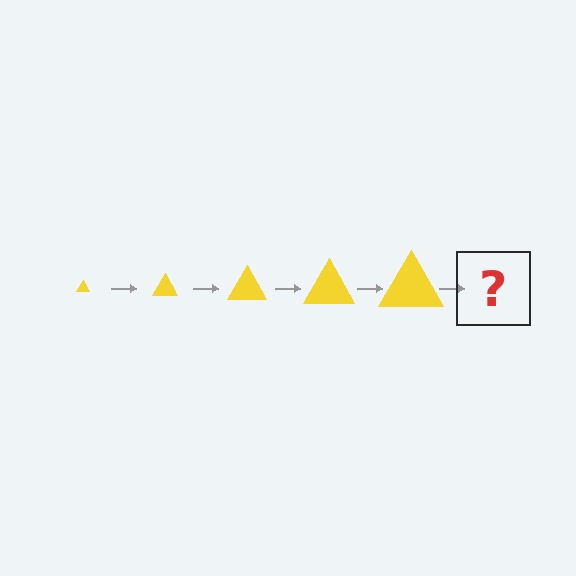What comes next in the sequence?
The next element should be a yellow triangle, larger than the previous one.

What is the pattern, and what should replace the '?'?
The pattern is that the triangle gets progressively larger each step. The '?' should be a yellow triangle, larger than the previous one.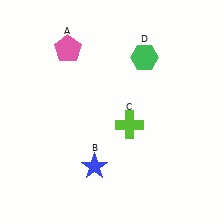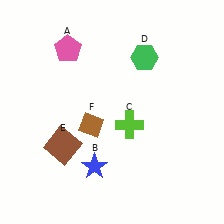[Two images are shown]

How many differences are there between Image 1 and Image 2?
There are 2 differences between the two images.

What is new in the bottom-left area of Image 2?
A brown square (E) was added in the bottom-left area of Image 2.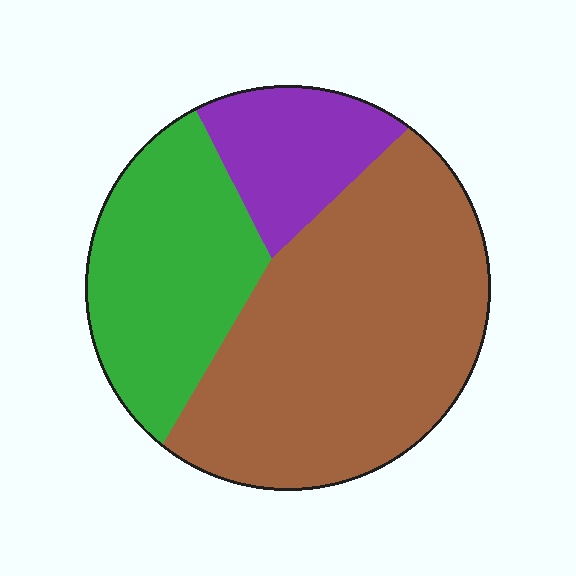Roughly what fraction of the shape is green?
Green takes up between a sixth and a third of the shape.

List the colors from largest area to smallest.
From largest to smallest: brown, green, purple.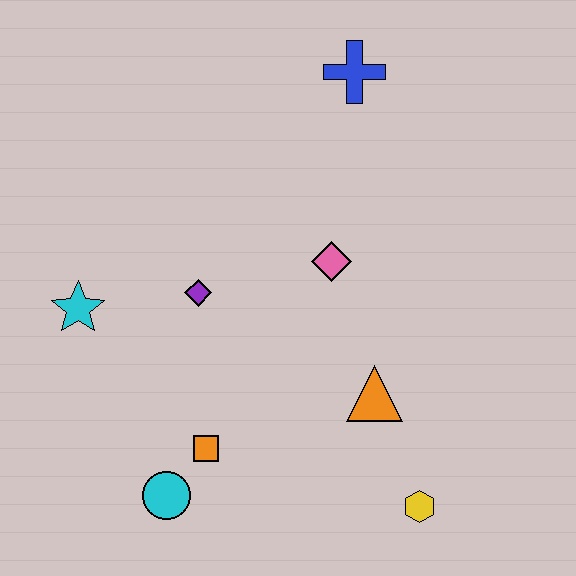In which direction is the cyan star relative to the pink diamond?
The cyan star is to the left of the pink diamond.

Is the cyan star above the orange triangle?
Yes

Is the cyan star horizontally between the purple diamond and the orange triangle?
No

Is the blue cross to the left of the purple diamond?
No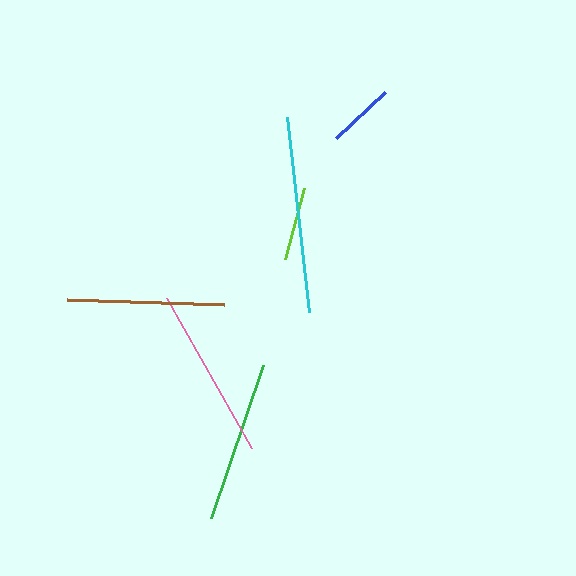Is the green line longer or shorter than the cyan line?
The cyan line is longer than the green line.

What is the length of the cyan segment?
The cyan segment is approximately 196 pixels long.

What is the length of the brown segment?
The brown segment is approximately 158 pixels long.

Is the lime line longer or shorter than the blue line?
The lime line is longer than the blue line.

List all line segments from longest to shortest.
From longest to shortest: cyan, pink, green, brown, lime, blue.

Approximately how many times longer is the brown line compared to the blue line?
The brown line is approximately 2.4 times the length of the blue line.